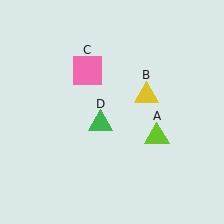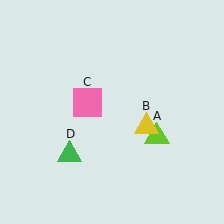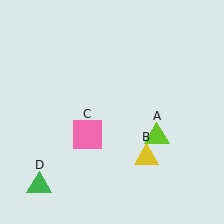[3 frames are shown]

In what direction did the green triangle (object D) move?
The green triangle (object D) moved down and to the left.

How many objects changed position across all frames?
3 objects changed position: yellow triangle (object B), pink square (object C), green triangle (object D).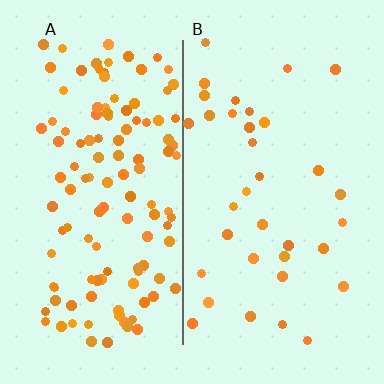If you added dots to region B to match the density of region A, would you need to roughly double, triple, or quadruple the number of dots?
Approximately triple.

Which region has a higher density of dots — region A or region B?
A (the left).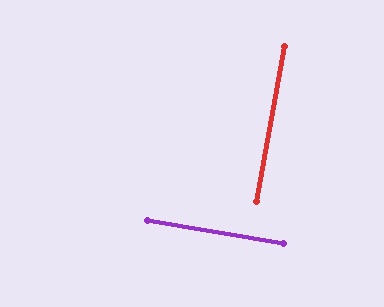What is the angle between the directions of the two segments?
Approximately 89 degrees.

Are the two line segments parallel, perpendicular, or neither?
Perpendicular — they meet at approximately 89°.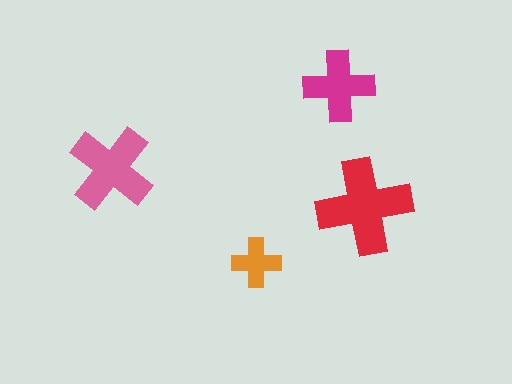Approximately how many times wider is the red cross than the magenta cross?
About 1.5 times wider.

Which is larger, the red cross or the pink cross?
The red one.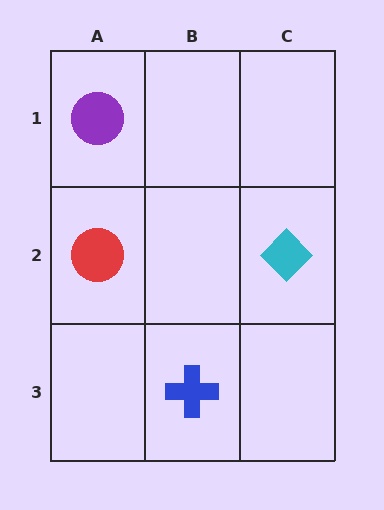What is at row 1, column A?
A purple circle.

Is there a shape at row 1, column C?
No, that cell is empty.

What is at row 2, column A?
A red circle.